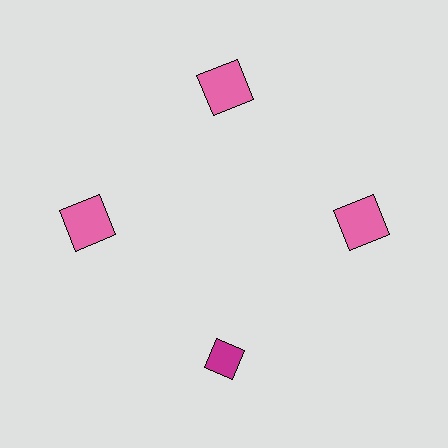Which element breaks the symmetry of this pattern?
The magenta diamond at roughly the 6 o'clock position breaks the symmetry. All other shapes are pink squares.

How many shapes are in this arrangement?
There are 4 shapes arranged in a ring pattern.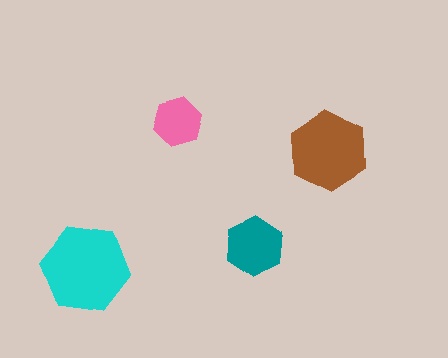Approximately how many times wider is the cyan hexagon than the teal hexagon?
About 1.5 times wider.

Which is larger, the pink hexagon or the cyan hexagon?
The cyan one.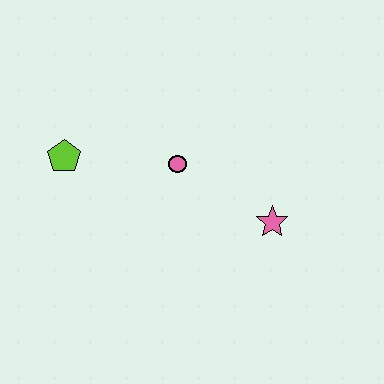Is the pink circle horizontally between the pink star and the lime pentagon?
Yes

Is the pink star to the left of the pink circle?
No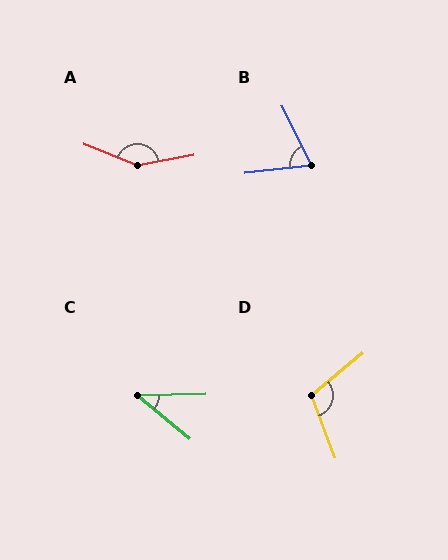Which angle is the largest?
A, at approximately 148 degrees.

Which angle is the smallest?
C, at approximately 41 degrees.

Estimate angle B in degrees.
Approximately 70 degrees.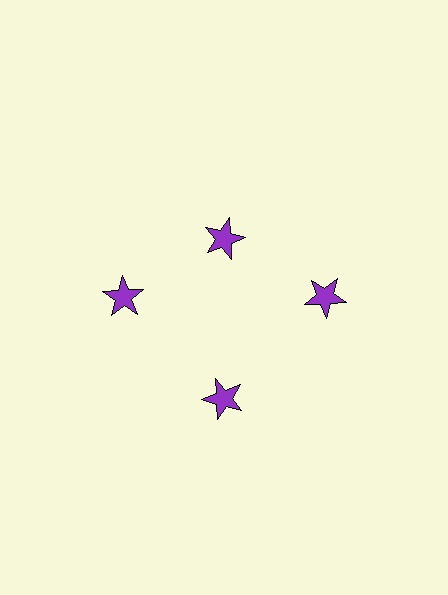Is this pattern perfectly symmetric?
No. The 4 purple stars are arranged in a ring, but one element near the 12 o'clock position is pulled inward toward the center, breaking the 4-fold rotational symmetry.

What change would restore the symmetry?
The symmetry would be restored by moving it outward, back onto the ring so that all 4 stars sit at equal angles and equal distance from the center.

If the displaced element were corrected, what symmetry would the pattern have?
It would have 4-fold rotational symmetry — the pattern would map onto itself every 90 degrees.